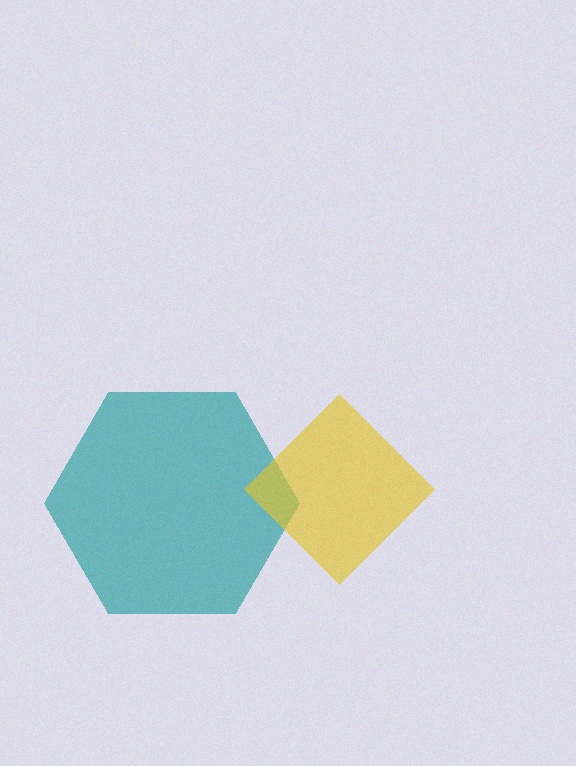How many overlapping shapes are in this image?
There are 2 overlapping shapes in the image.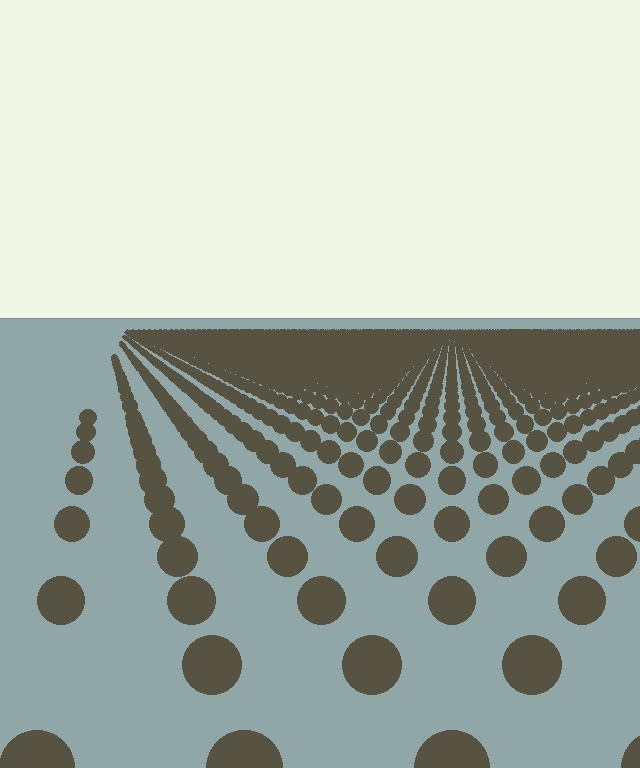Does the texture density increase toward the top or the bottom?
Density increases toward the top.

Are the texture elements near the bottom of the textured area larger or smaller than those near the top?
Larger. Near the bottom, elements are closer to the viewer and appear at a bigger on-screen size.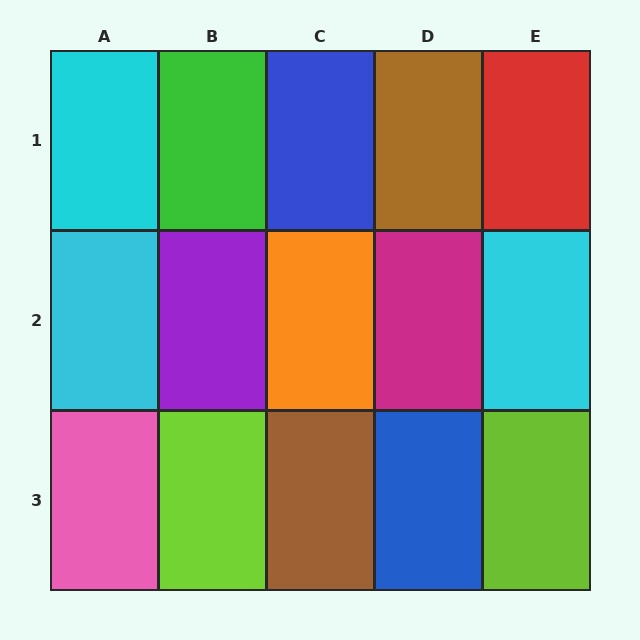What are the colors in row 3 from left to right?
Pink, lime, brown, blue, lime.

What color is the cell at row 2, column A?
Cyan.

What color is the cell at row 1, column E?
Red.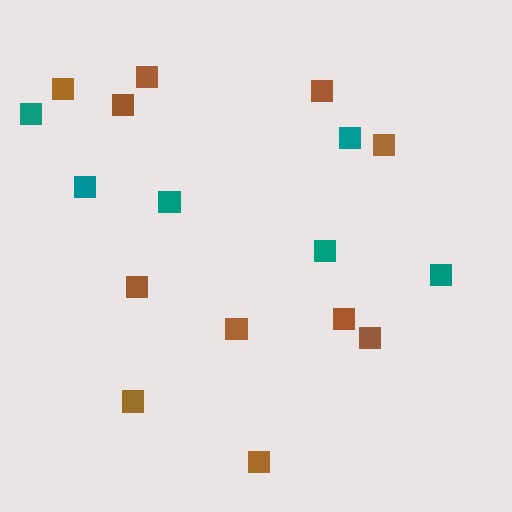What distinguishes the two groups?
There are 2 groups: one group of teal squares (6) and one group of brown squares (11).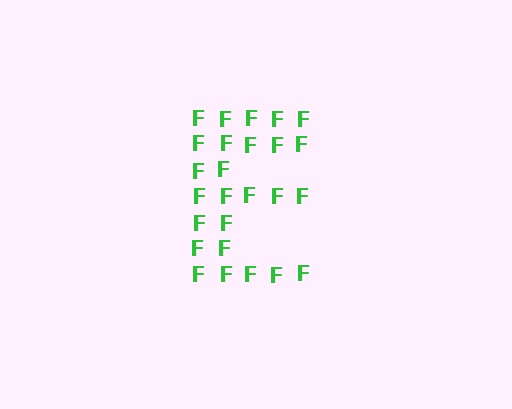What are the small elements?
The small elements are letter F's.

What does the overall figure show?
The overall figure shows the letter E.